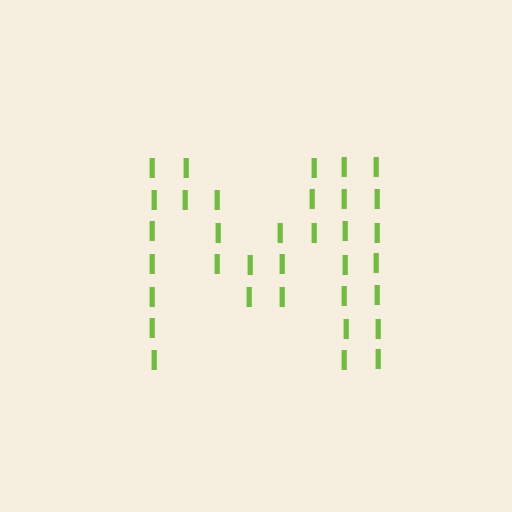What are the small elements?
The small elements are letter I's.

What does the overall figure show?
The overall figure shows the letter M.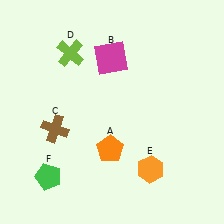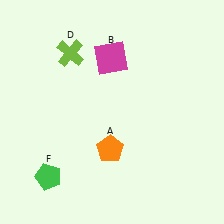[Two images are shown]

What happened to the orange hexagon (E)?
The orange hexagon (E) was removed in Image 2. It was in the bottom-right area of Image 1.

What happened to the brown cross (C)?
The brown cross (C) was removed in Image 2. It was in the bottom-left area of Image 1.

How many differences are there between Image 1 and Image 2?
There are 2 differences between the two images.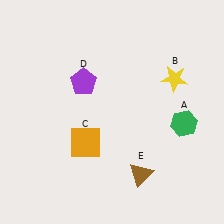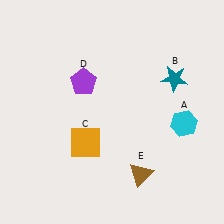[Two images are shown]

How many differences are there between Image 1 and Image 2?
There are 2 differences between the two images.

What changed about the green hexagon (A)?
In Image 1, A is green. In Image 2, it changed to cyan.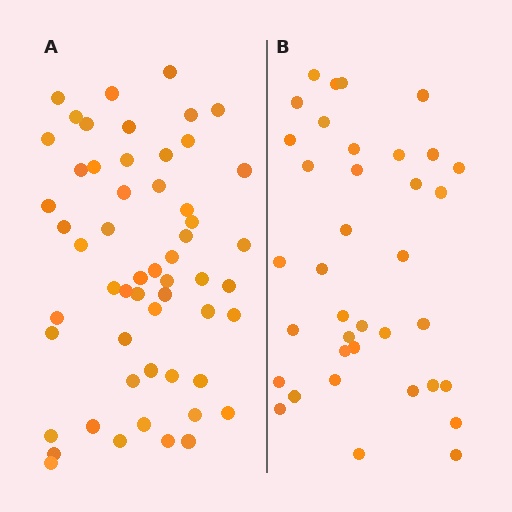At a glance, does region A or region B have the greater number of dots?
Region A (the left region) has more dots.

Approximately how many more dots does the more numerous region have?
Region A has approximately 20 more dots than region B.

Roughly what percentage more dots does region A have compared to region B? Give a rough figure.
About 50% more.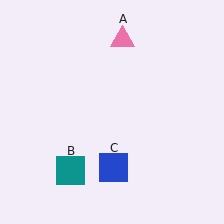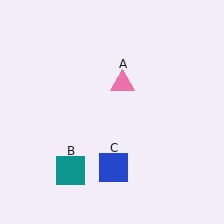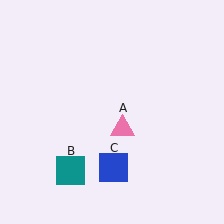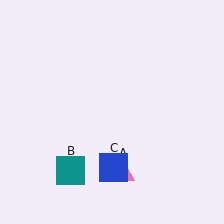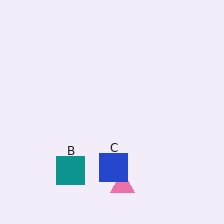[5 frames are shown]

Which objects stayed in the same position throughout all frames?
Teal square (object B) and blue square (object C) remained stationary.